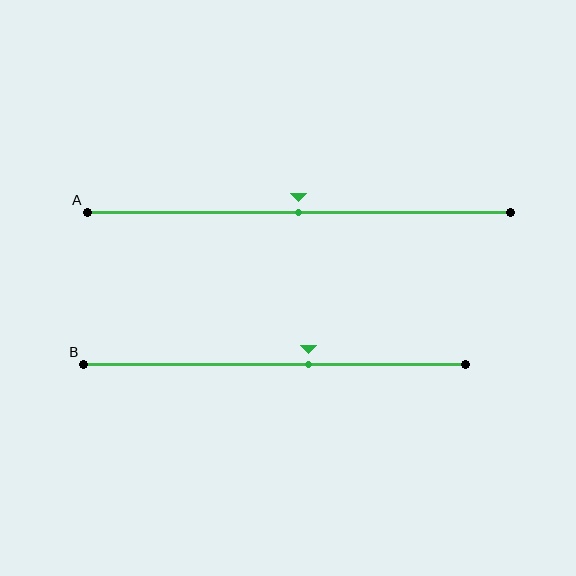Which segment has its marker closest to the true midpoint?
Segment A has its marker closest to the true midpoint.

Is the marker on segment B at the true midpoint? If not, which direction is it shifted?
No, the marker on segment B is shifted to the right by about 9% of the segment length.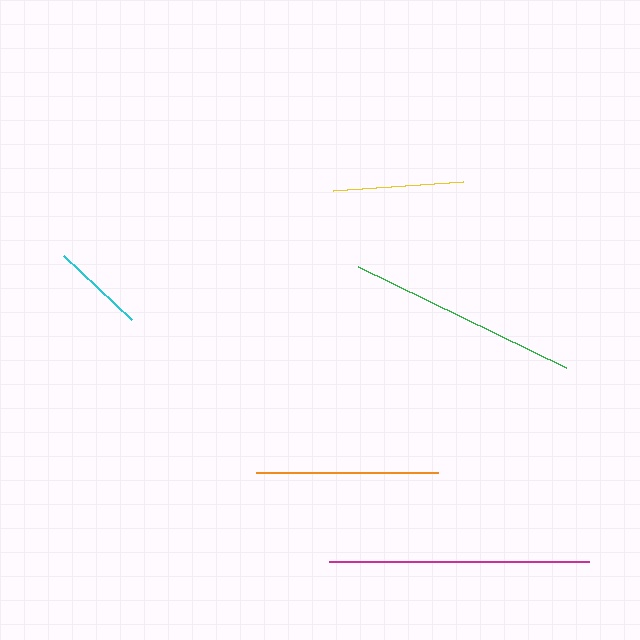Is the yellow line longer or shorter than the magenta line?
The magenta line is longer than the yellow line.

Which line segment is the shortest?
The cyan line is the shortest at approximately 93 pixels.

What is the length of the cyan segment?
The cyan segment is approximately 93 pixels long.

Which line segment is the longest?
The magenta line is the longest at approximately 260 pixels.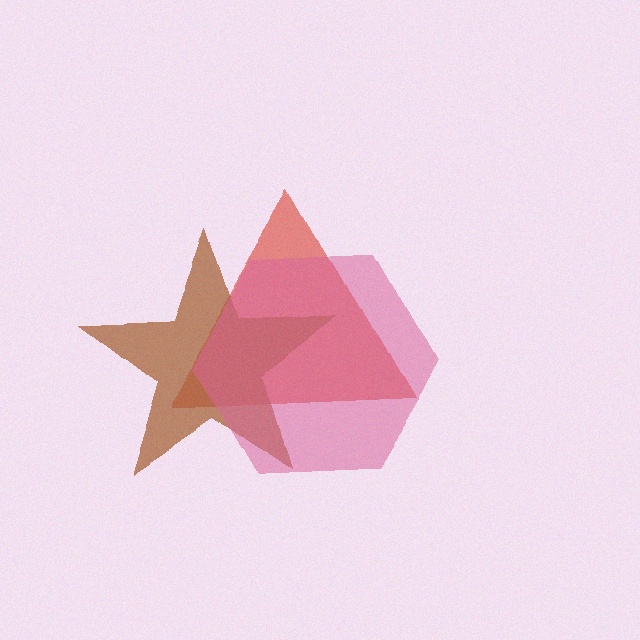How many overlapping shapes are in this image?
There are 3 overlapping shapes in the image.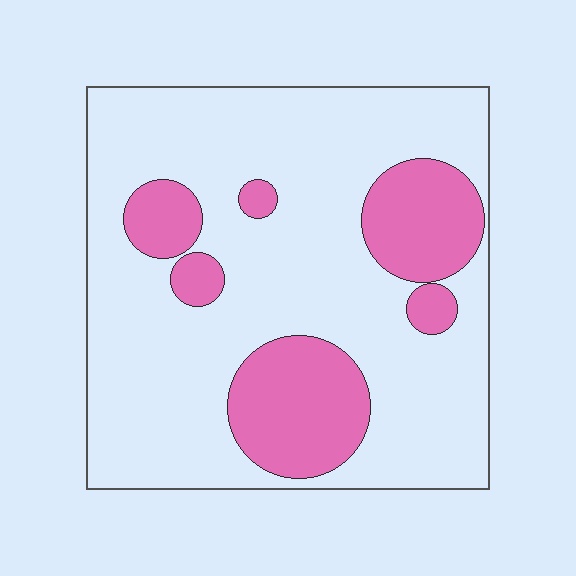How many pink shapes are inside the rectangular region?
6.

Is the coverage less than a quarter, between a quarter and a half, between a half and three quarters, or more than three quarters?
Less than a quarter.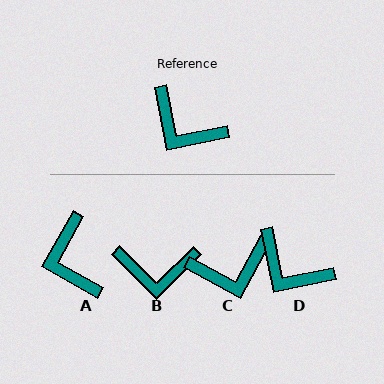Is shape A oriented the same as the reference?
No, it is off by about 40 degrees.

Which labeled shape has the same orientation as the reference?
D.